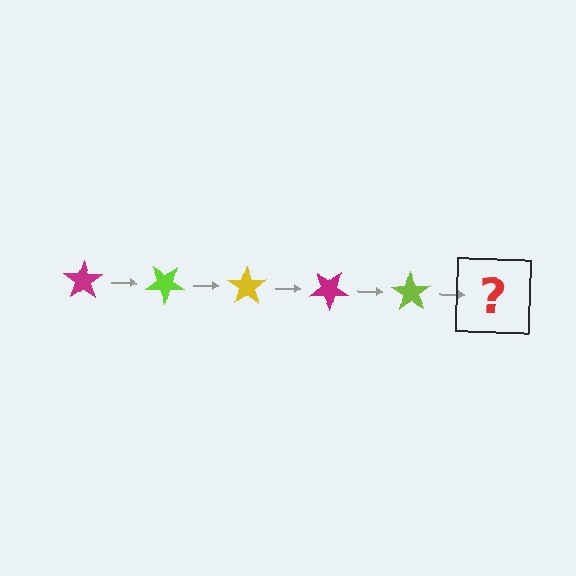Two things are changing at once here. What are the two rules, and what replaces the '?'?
The two rules are that it rotates 35 degrees each step and the color cycles through magenta, lime, and yellow. The '?' should be a yellow star, rotated 175 degrees from the start.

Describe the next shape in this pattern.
It should be a yellow star, rotated 175 degrees from the start.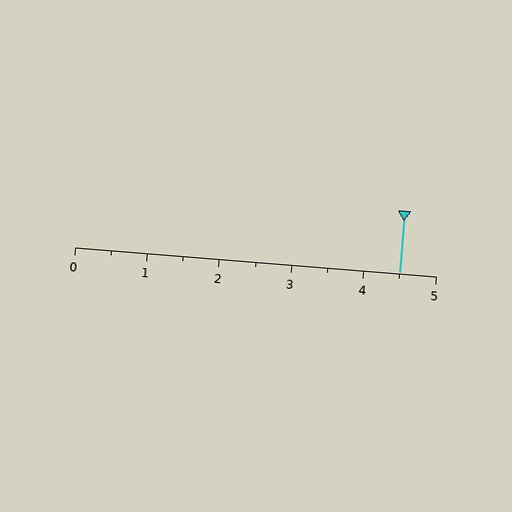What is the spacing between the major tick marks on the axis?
The major ticks are spaced 1 apart.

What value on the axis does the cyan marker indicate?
The marker indicates approximately 4.5.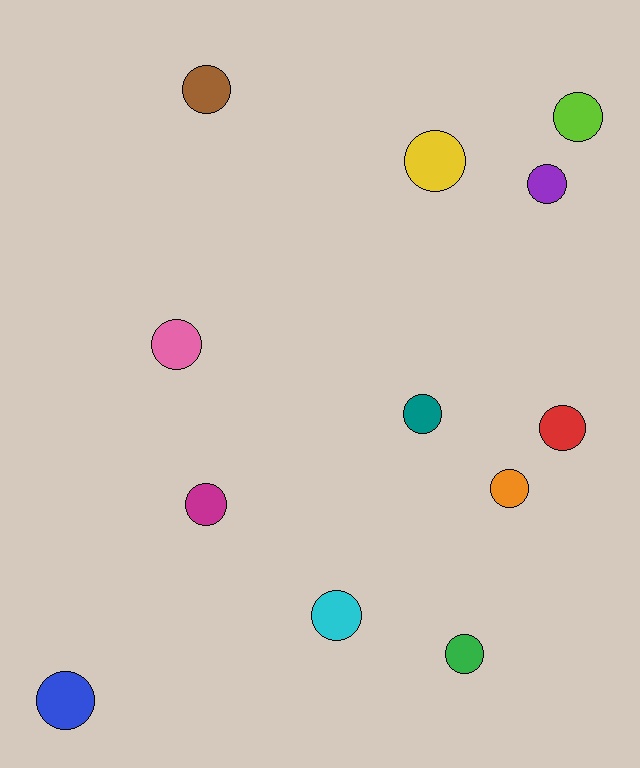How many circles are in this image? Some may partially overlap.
There are 12 circles.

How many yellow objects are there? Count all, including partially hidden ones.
There is 1 yellow object.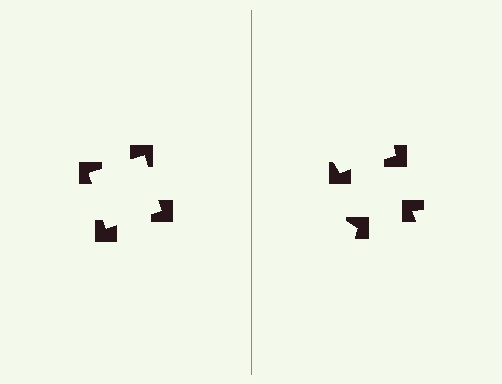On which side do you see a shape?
An illusory square appears on the left side. On the right side the wedge cuts are rotated, so no coherent shape forms.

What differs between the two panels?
The notched squares are positioned identically on both sides; only the wedge orientations differ. On the left they align to a square; on the right they are misaligned.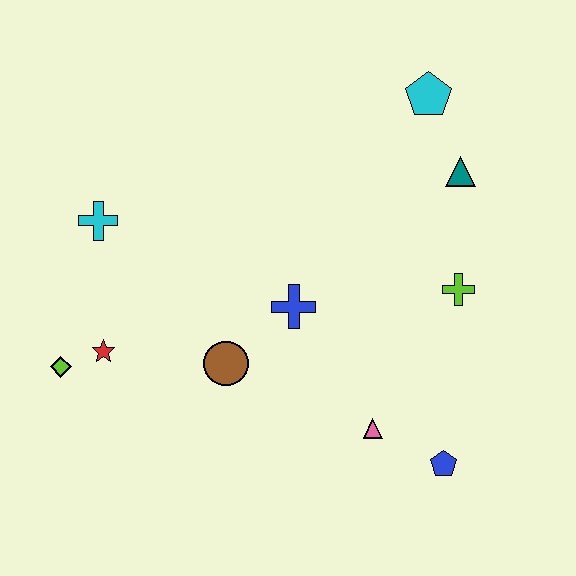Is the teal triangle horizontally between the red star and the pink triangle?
No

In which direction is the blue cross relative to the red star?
The blue cross is to the right of the red star.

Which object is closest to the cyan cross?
The red star is closest to the cyan cross.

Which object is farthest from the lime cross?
The lime diamond is farthest from the lime cross.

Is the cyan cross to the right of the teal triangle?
No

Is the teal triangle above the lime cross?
Yes